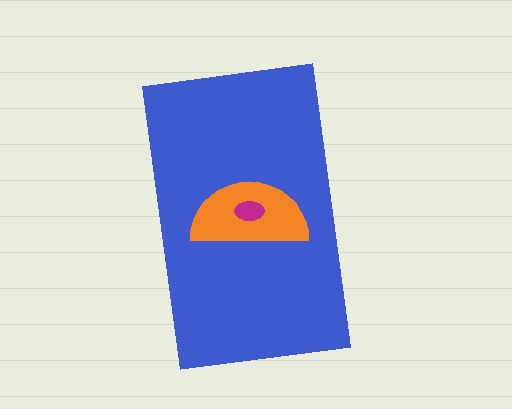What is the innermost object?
The magenta ellipse.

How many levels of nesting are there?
3.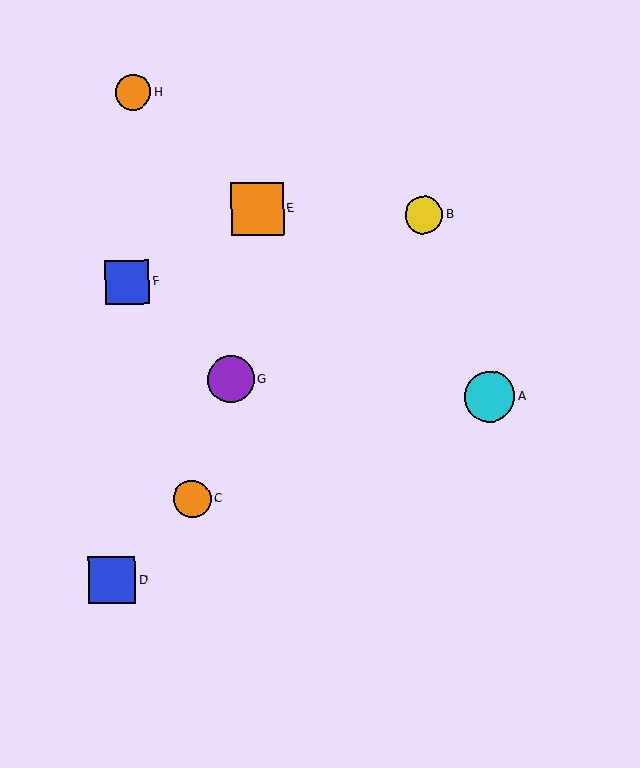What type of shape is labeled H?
Shape H is an orange circle.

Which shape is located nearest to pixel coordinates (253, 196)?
The orange square (labeled E) at (257, 209) is nearest to that location.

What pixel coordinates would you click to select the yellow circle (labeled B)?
Click at (424, 215) to select the yellow circle B.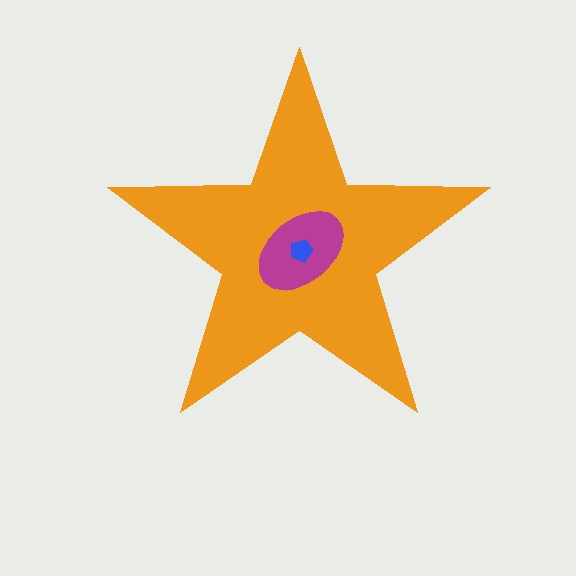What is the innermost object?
The blue pentagon.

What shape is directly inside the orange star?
The magenta ellipse.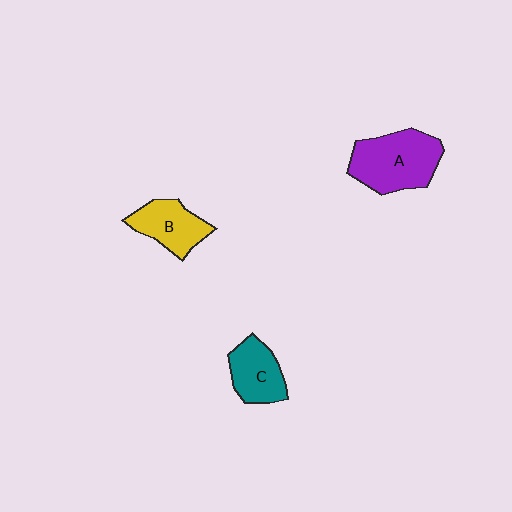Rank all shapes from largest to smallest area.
From largest to smallest: A (purple), B (yellow), C (teal).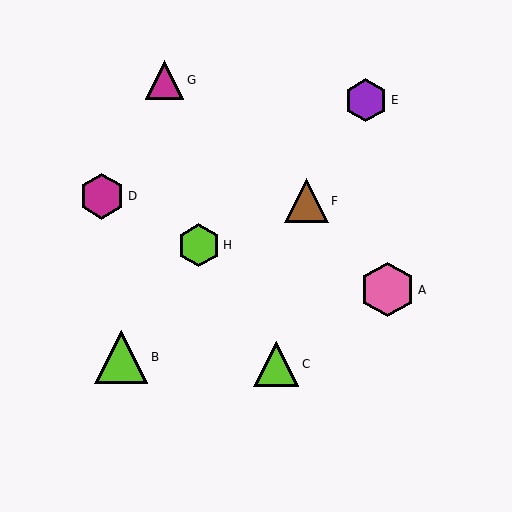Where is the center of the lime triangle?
The center of the lime triangle is at (276, 364).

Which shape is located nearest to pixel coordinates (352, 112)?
The purple hexagon (labeled E) at (366, 100) is nearest to that location.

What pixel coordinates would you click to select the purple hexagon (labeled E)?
Click at (366, 100) to select the purple hexagon E.